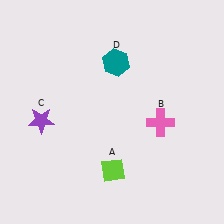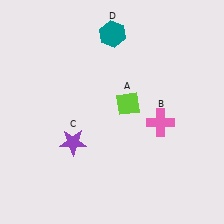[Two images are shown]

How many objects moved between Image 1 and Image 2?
3 objects moved between the two images.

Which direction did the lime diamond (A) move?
The lime diamond (A) moved up.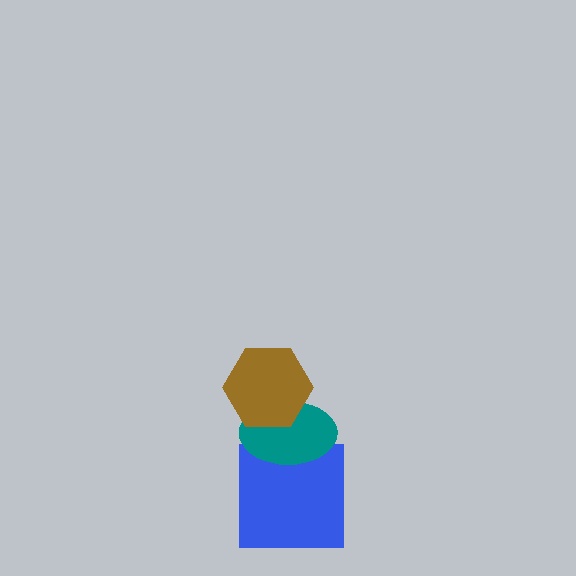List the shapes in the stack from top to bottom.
From top to bottom: the brown hexagon, the teal ellipse, the blue square.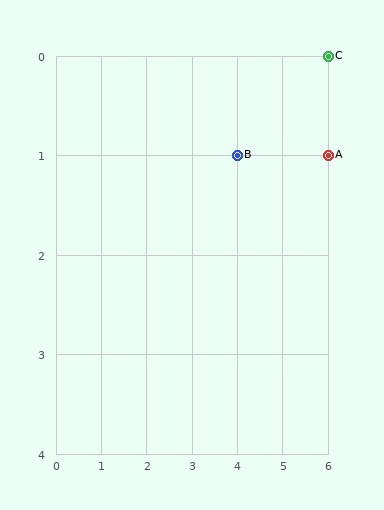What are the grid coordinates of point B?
Point B is at grid coordinates (4, 1).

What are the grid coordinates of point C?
Point C is at grid coordinates (6, 0).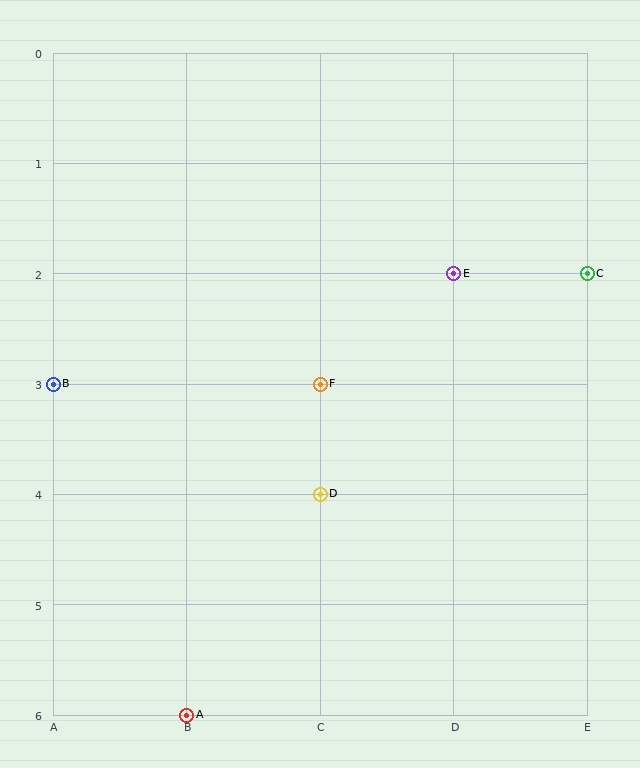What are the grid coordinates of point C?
Point C is at grid coordinates (E, 2).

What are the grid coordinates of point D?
Point D is at grid coordinates (C, 4).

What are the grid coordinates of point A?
Point A is at grid coordinates (B, 6).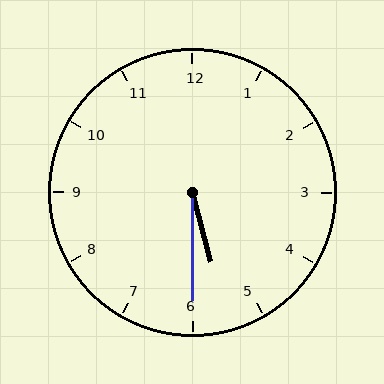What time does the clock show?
5:30.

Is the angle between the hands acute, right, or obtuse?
It is acute.